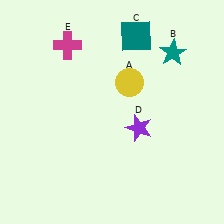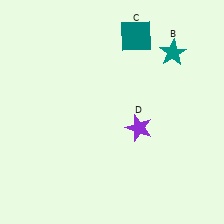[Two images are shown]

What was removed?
The magenta cross (E), the yellow circle (A) were removed in Image 2.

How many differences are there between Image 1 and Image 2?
There are 2 differences between the two images.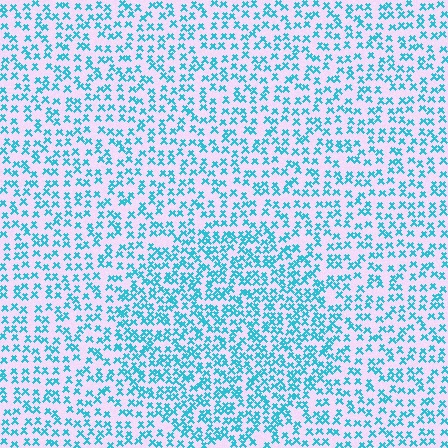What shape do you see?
I see a circle.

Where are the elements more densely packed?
The elements are more densely packed inside the circle boundary.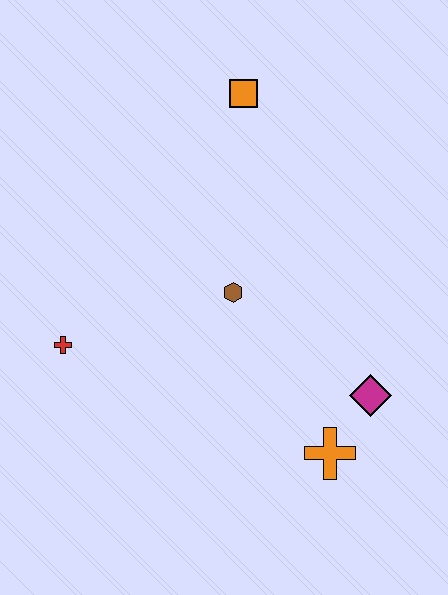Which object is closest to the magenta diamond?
The orange cross is closest to the magenta diamond.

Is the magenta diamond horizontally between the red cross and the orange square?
No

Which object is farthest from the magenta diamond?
The orange square is farthest from the magenta diamond.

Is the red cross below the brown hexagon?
Yes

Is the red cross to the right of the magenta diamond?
No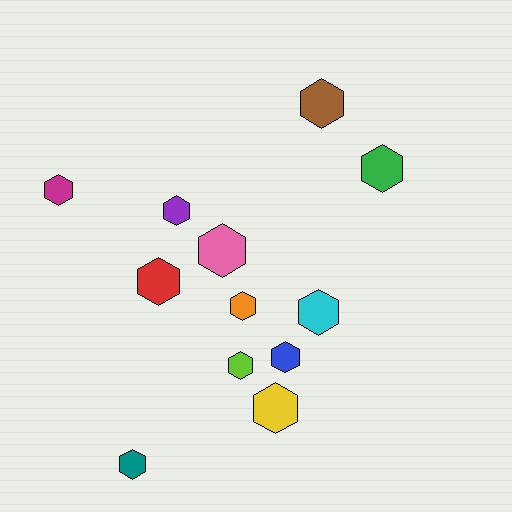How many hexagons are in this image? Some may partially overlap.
There are 12 hexagons.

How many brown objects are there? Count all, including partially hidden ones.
There is 1 brown object.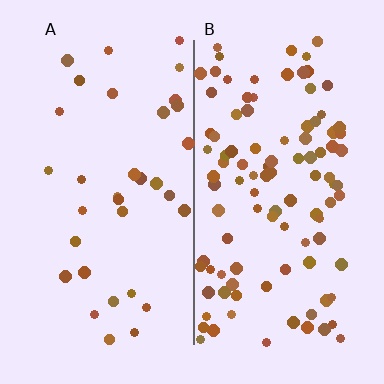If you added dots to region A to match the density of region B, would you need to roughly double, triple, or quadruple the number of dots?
Approximately triple.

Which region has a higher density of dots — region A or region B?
B (the right).